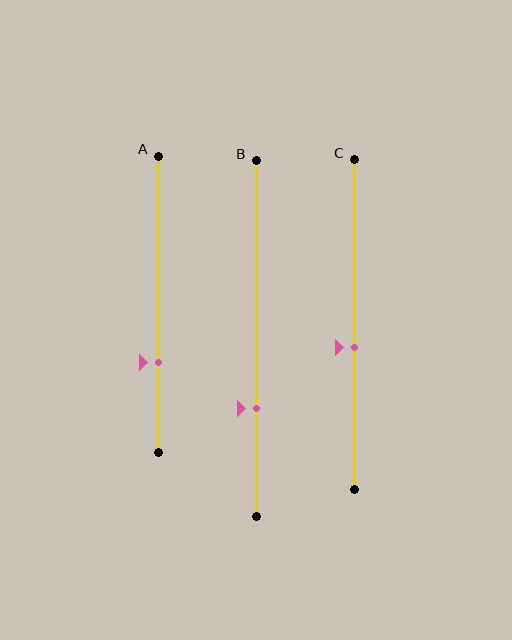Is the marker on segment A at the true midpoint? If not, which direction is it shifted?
No, the marker on segment A is shifted downward by about 19% of the segment length.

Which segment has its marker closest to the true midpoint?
Segment C has its marker closest to the true midpoint.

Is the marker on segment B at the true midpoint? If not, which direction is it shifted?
No, the marker on segment B is shifted downward by about 19% of the segment length.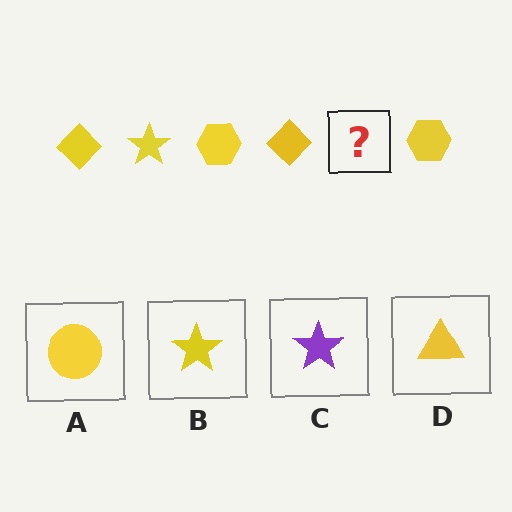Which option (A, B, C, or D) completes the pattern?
B.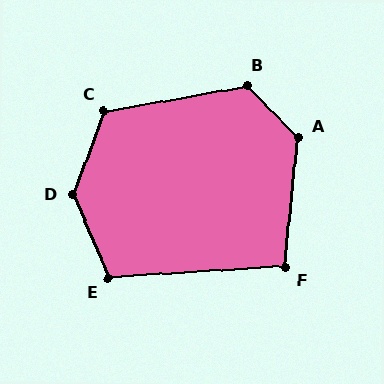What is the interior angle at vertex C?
Approximately 121 degrees (obtuse).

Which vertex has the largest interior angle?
D, at approximately 136 degrees.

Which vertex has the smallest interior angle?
F, at approximately 99 degrees.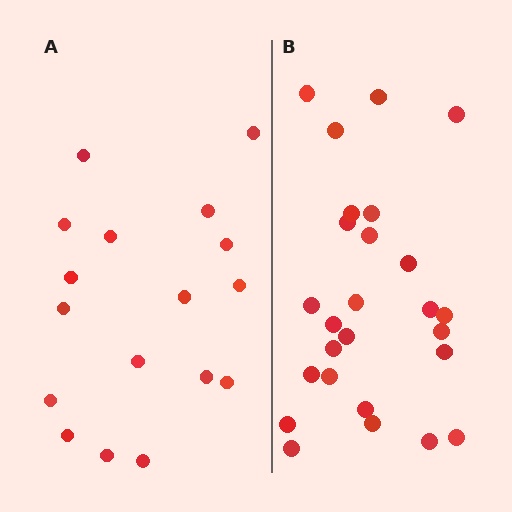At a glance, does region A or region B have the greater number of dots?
Region B (the right region) has more dots.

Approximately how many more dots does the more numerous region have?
Region B has roughly 8 or so more dots than region A.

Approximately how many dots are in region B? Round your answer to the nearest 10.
About 30 dots. (The exact count is 26, which rounds to 30.)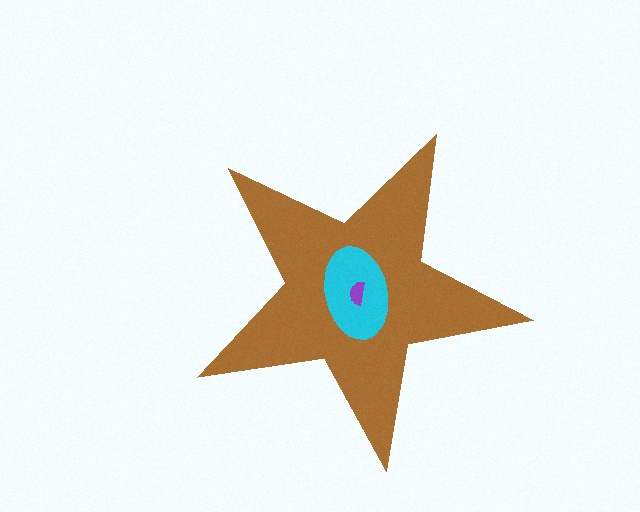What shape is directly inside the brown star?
The cyan ellipse.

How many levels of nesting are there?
3.